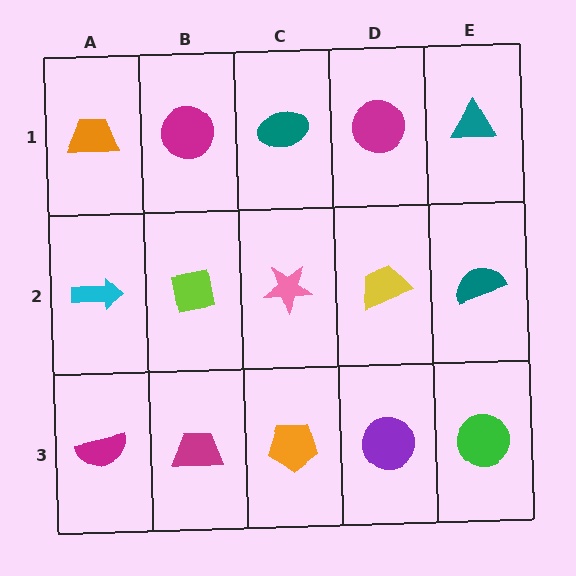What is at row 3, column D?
A purple circle.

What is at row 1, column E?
A teal triangle.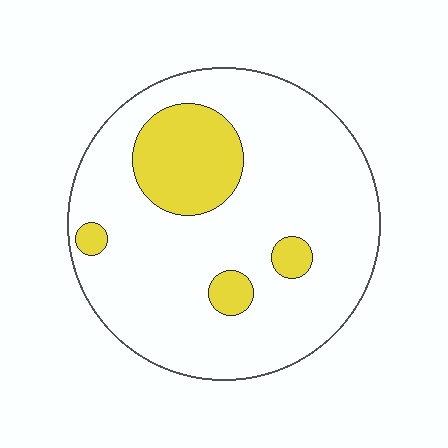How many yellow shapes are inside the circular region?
4.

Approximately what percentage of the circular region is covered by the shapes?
Approximately 20%.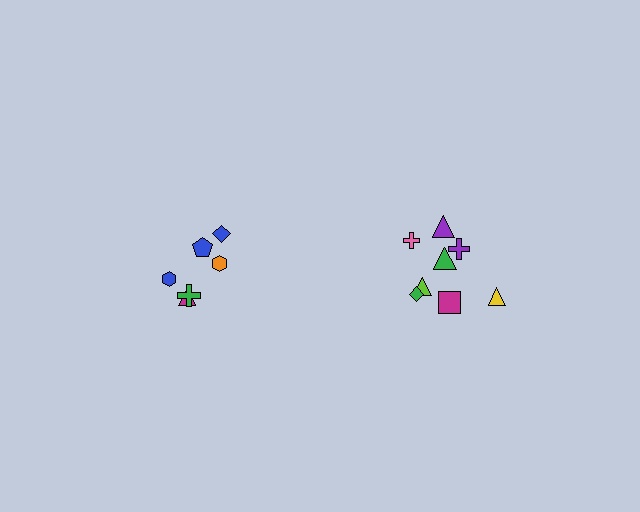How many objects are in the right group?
There are 8 objects.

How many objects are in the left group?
There are 6 objects.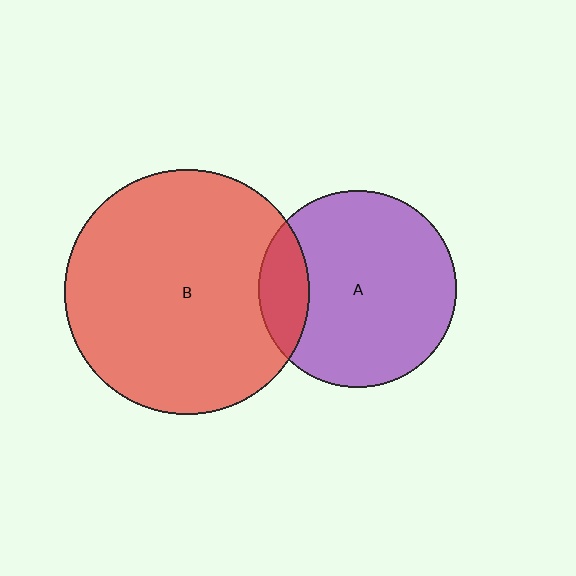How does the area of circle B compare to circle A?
Approximately 1.5 times.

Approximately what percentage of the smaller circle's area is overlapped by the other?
Approximately 15%.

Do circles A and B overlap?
Yes.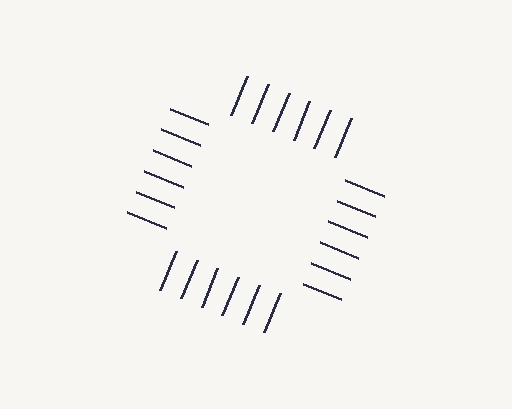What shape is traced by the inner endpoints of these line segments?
An illusory square — the line segments terminate on its edges but no continuous stroke is drawn.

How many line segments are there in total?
24 — 6 along each of the 4 edges.